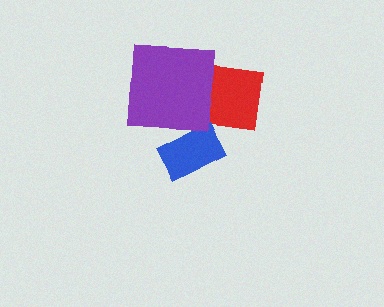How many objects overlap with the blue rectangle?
1 object overlaps with the blue rectangle.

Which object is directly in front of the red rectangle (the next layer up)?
The blue rectangle is directly in front of the red rectangle.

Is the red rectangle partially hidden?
Yes, it is partially covered by another shape.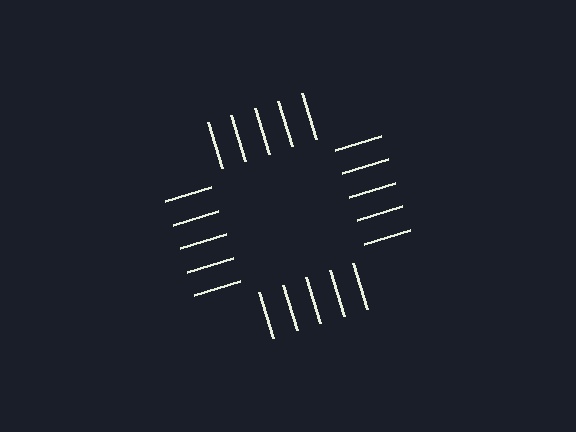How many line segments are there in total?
20 — 5 along each of the 4 edges.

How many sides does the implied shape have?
4 sides — the line-ends trace a square.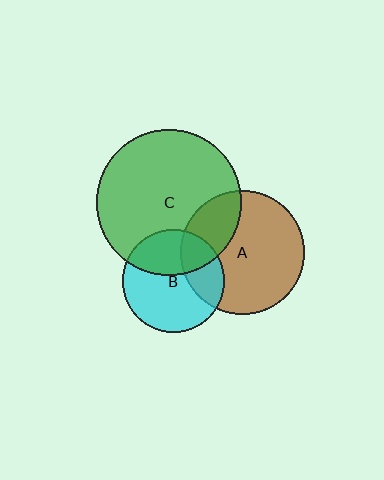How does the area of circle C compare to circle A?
Approximately 1.4 times.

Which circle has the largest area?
Circle C (green).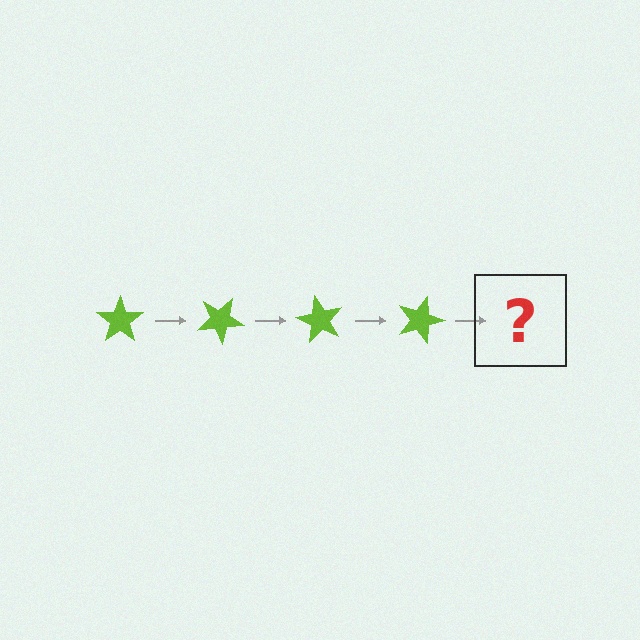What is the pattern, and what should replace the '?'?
The pattern is that the star rotates 30 degrees each step. The '?' should be a lime star rotated 120 degrees.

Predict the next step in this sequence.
The next step is a lime star rotated 120 degrees.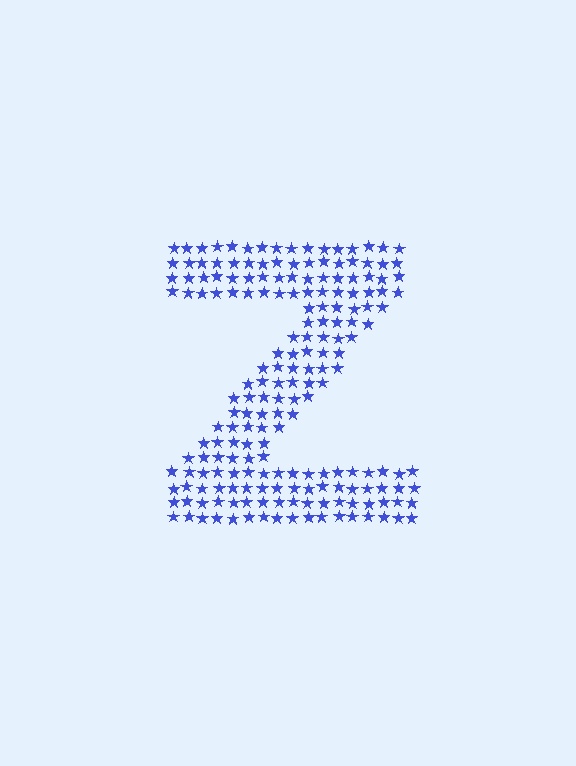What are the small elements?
The small elements are stars.